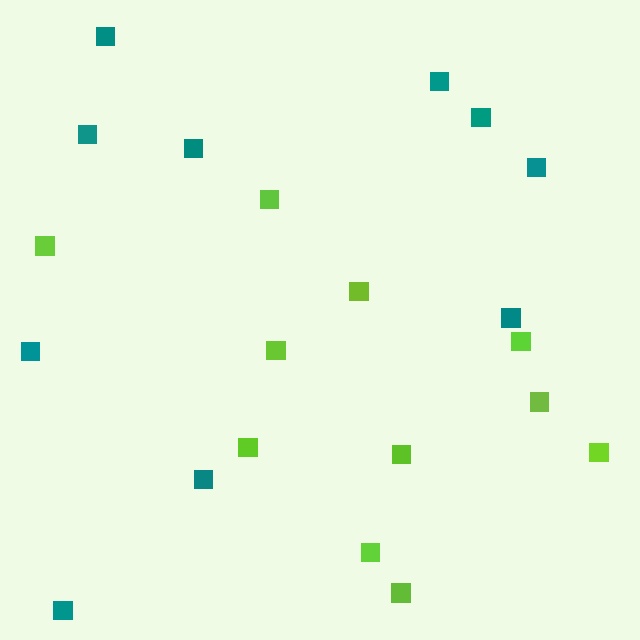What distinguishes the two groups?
There are 2 groups: one group of teal squares (10) and one group of lime squares (11).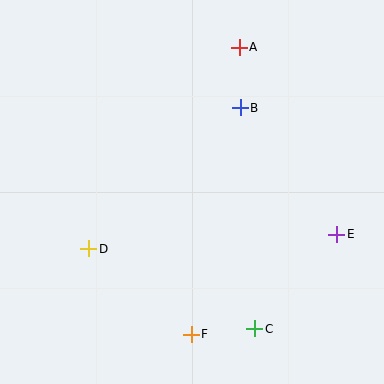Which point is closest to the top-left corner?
Point A is closest to the top-left corner.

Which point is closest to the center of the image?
Point B at (240, 108) is closest to the center.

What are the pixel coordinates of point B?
Point B is at (240, 108).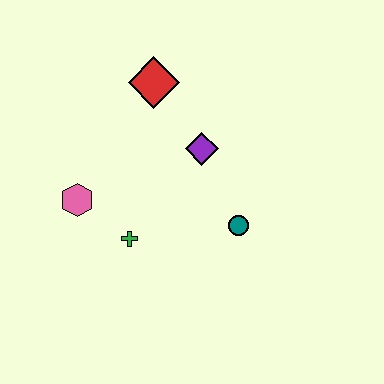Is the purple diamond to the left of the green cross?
No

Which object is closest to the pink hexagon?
The green cross is closest to the pink hexagon.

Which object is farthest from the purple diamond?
The pink hexagon is farthest from the purple diamond.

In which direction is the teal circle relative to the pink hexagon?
The teal circle is to the right of the pink hexagon.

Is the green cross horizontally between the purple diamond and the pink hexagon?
Yes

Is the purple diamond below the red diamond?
Yes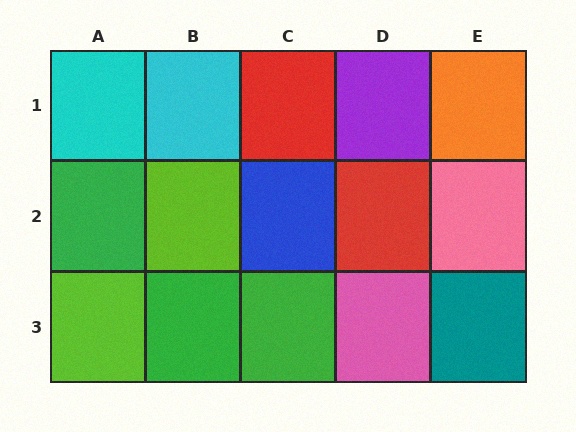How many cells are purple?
1 cell is purple.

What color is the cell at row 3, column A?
Lime.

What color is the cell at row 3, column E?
Teal.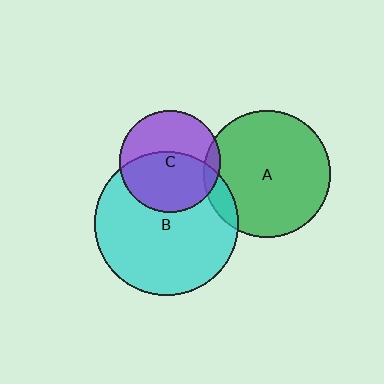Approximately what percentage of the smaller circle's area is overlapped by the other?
Approximately 10%.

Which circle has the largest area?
Circle B (cyan).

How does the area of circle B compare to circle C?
Approximately 2.0 times.